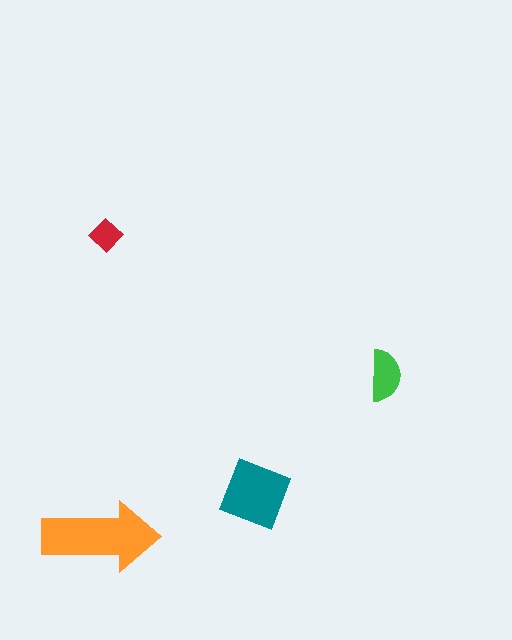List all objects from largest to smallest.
The orange arrow, the teal square, the green semicircle, the red diamond.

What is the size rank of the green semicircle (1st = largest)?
3rd.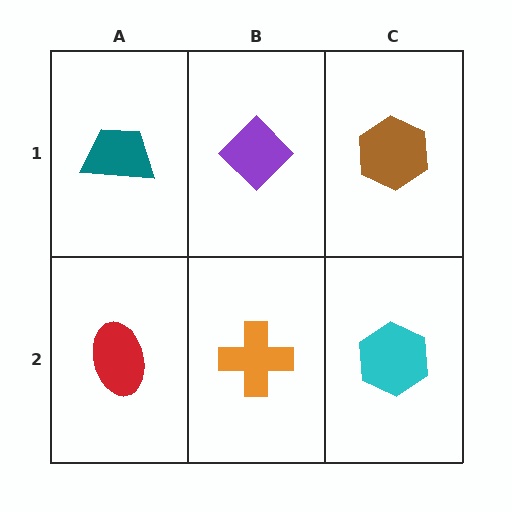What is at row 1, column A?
A teal trapezoid.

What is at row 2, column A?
A red ellipse.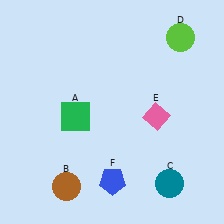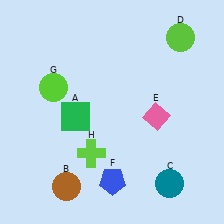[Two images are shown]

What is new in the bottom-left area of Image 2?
A lime cross (H) was added in the bottom-left area of Image 2.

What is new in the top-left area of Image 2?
A lime circle (G) was added in the top-left area of Image 2.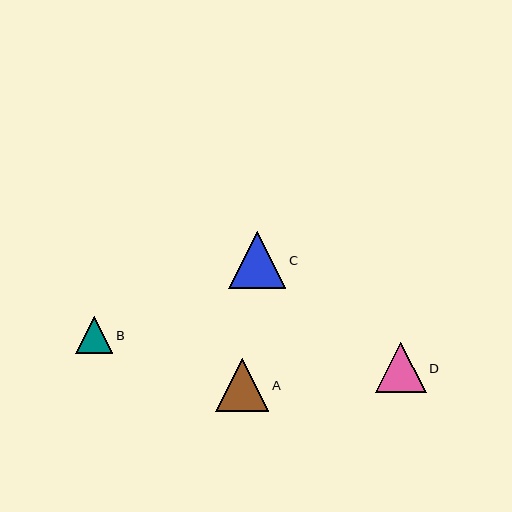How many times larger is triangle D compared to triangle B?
Triangle D is approximately 1.4 times the size of triangle B.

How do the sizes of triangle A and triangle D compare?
Triangle A and triangle D are approximately the same size.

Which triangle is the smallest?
Triangle B is the smallest with a size of approximately 37 pixels.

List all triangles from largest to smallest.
From largest to smallest: C, A, D, B.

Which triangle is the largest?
Triangle C is the largest with a size of approximately 57 pixels.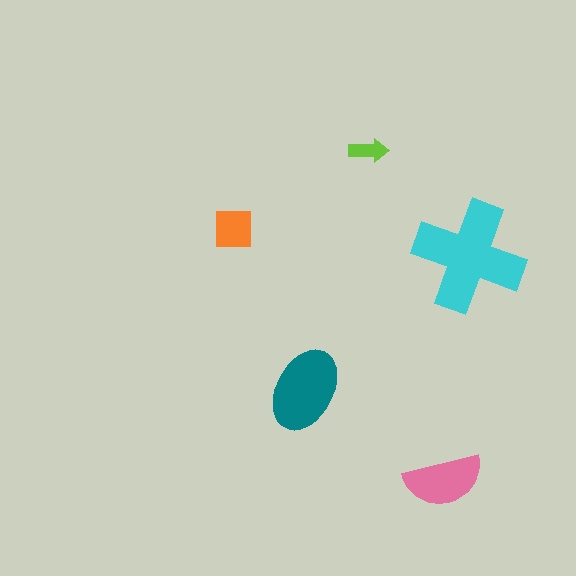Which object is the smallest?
The lime arrow.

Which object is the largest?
The cyan cross.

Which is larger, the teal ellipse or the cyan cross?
The cyan cross.